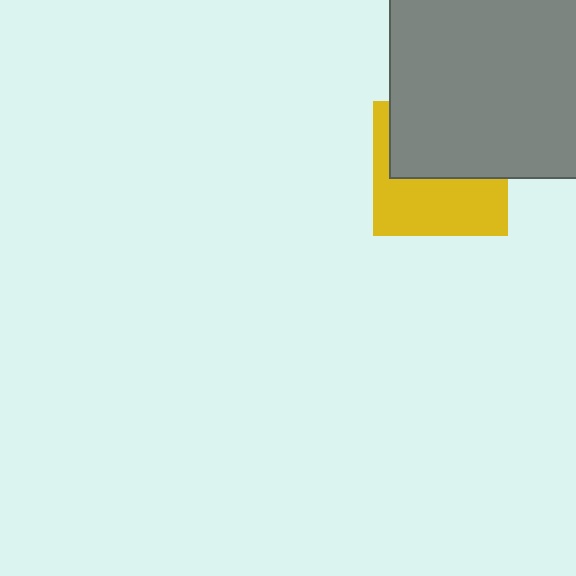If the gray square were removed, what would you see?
You would see the complete yellow square.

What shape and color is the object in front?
The object in front is a gray square.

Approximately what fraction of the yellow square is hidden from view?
Roughly 51% of the yellow square is hidden behind the gray square.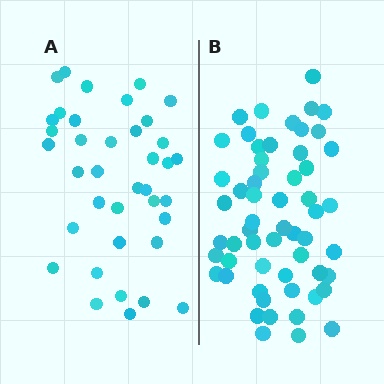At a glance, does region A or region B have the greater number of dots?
Region B (the right region) has more dots.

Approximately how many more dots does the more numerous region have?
Region B has approximately 20 more dots than region A.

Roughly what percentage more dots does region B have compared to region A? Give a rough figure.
About 50% more.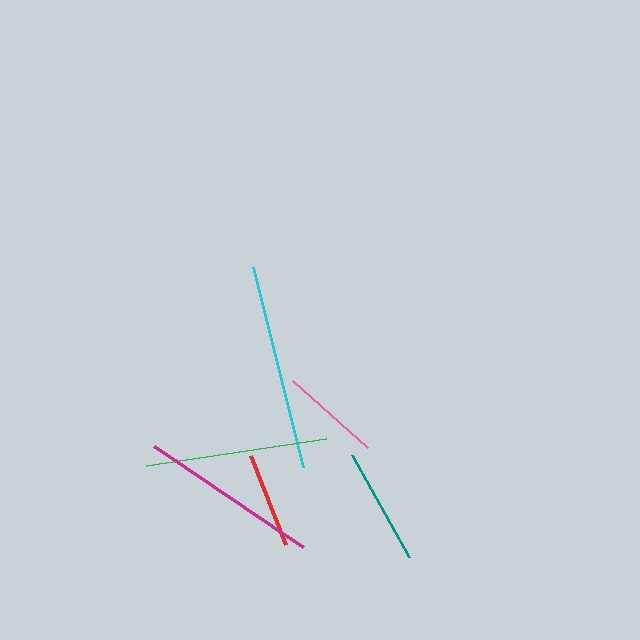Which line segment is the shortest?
The red line is the shortest at approximately 95 pixels.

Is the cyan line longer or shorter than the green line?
The cyan line is longer than the green line.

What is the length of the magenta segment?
The magenta segment is approximately 180 pixels long.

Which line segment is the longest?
The cyan line is the longest at approximately 206 pixels.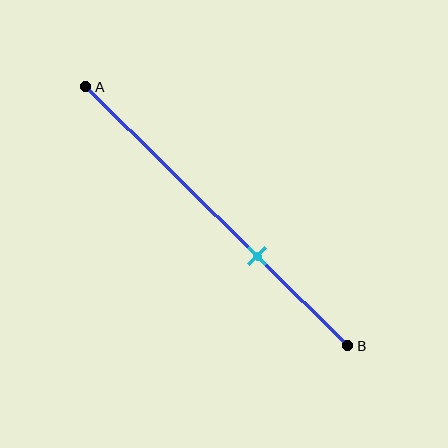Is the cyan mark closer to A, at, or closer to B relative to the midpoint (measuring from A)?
The cyan mark is closer to point B than the midpoint of segment AB.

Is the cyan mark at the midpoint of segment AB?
No, the mark is at about 65% from A, not at the 50% midpoint.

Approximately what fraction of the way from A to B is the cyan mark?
The cyan mark is approximately 65% of the way from A to B.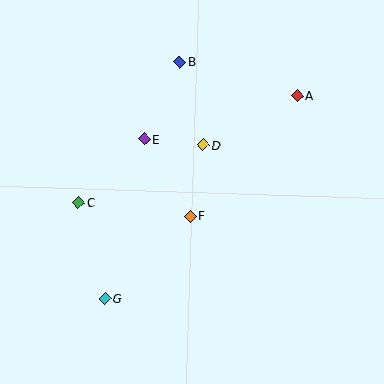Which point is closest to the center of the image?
Point F at (191, 216) is closest to the center.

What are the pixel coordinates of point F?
Point F is at (191, 216).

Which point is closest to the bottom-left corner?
Point G is closest to the bottom-left corner.